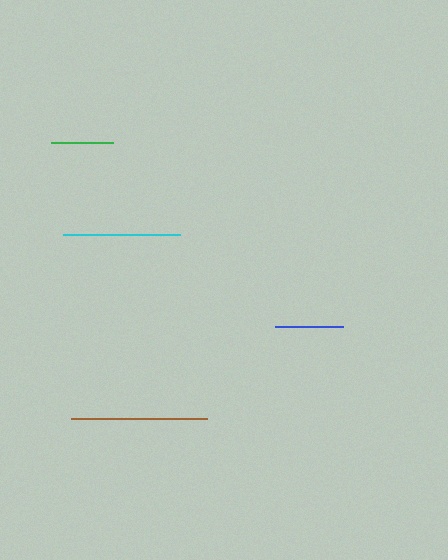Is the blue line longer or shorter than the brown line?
The brown line is longer than the blue line.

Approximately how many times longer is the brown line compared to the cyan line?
The brown line is approximately 1.2 times the length of the cyan line.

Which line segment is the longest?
The brown line is the longest at approximately 135 pixels.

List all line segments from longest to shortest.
From longest to shortest: brown, cyan, blue, green.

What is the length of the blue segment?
The blue segment is approximately 68 pixels long.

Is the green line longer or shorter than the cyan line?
The cyan line is longer than the green line.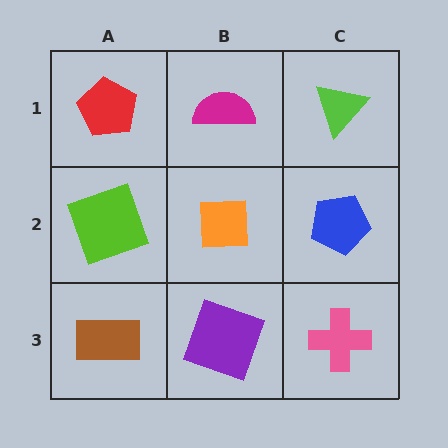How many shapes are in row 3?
3 shapes.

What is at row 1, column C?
A lime triangle.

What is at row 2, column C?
A blue pentagon.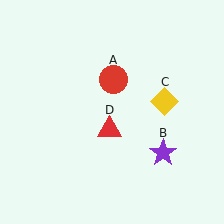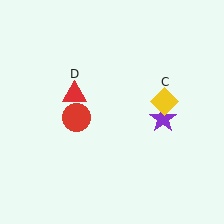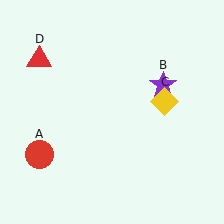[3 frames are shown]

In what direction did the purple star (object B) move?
The purple star (object B) moved up.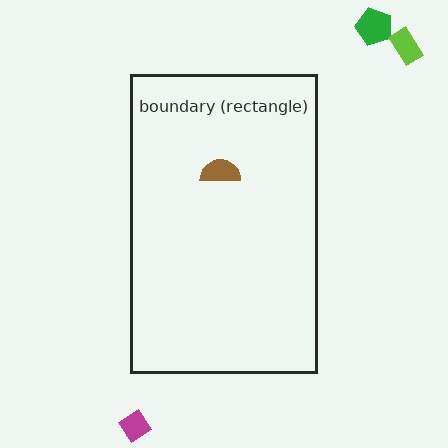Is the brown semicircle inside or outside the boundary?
Inside.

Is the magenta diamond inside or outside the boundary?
Outside.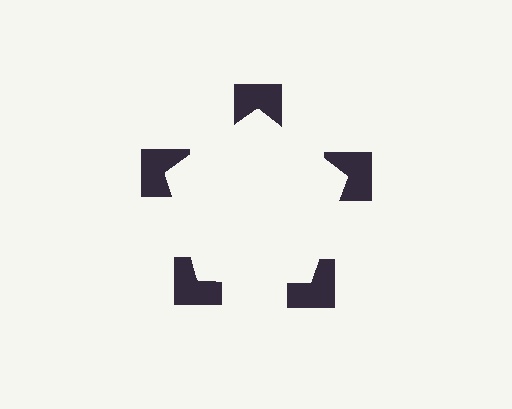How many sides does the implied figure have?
5 sides.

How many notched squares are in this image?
There are 5 — one at each vertex of the illusory pentagon.